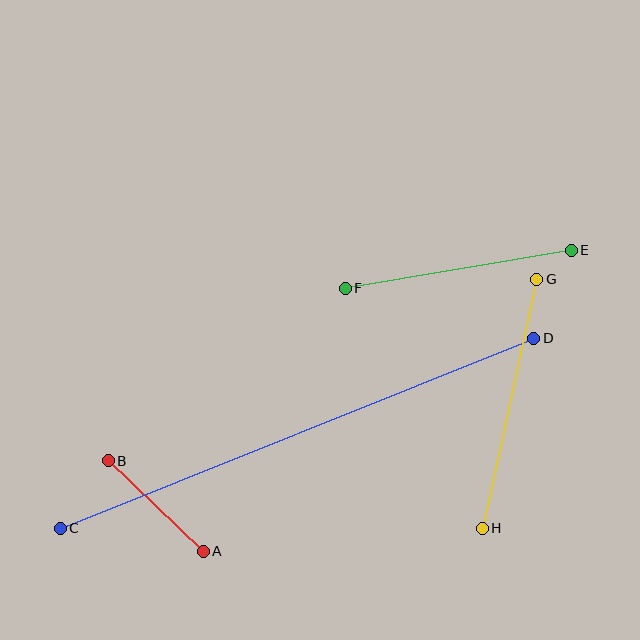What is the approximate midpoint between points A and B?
The midpoint is at approximately (156, 506) pixels.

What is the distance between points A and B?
The distance is approximately 131 pixels.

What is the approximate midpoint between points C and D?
The midpoint is at approximately (297, 433) pixels.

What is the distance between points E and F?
The distance is approximately 229 pixels.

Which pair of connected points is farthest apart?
Points C and D are farthest apart.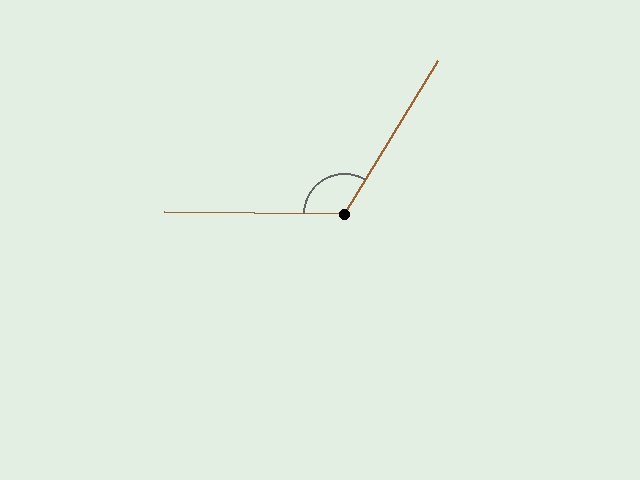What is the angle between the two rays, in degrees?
Approximately 121 degrees.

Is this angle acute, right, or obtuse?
It is obtuse.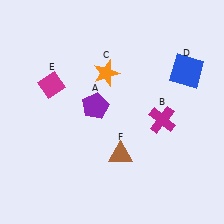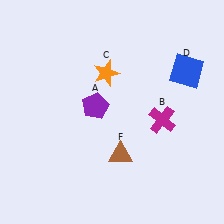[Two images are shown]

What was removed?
The magenta diamond (E) was removed in Image 2.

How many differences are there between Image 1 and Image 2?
There is 1 difference between the two images.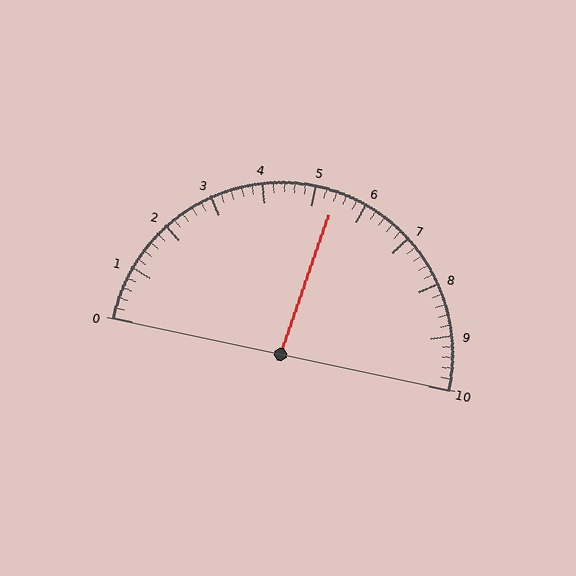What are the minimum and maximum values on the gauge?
The gauge ranges from 0 to 10.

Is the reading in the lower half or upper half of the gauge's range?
The reading is in the upper half of the range (0 to 10).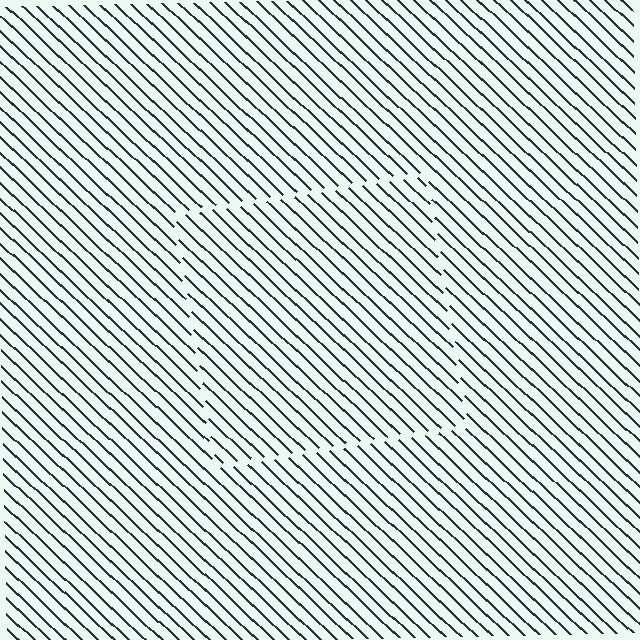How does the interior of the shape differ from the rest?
The interior of the shape contains the same grating, shifted by half a period — the contour is defined by the phase discontinuity where line-ends from the inner and outer gratings abut.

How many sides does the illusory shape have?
4 sides — the line-ends trace a square.